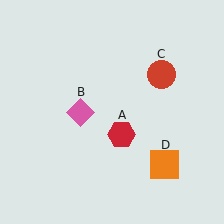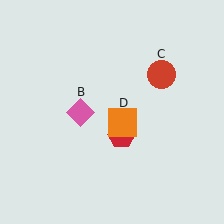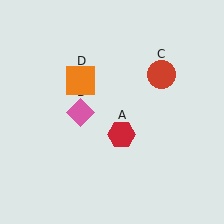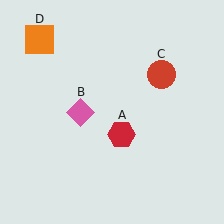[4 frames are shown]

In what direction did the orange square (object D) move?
The orange square (object D) moved up and to the left.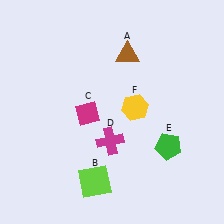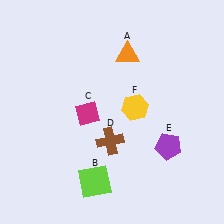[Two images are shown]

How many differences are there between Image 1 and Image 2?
There are 3 differences between the two images.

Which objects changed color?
A changed from brown to orange. D changed from magenta to brown. E changed from green to purple.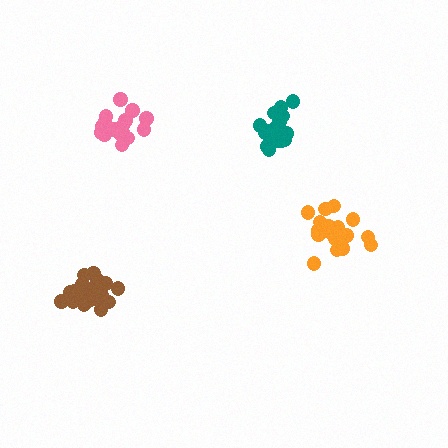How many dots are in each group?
Group 1: 18 dots, Group 2: 21 dots, Group 3: 21 dots, Group 4: 17 dots (77 total).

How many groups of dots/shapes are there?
There are 4 groups.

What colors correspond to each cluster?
The clusters are colored: orange, brown, teal, pink.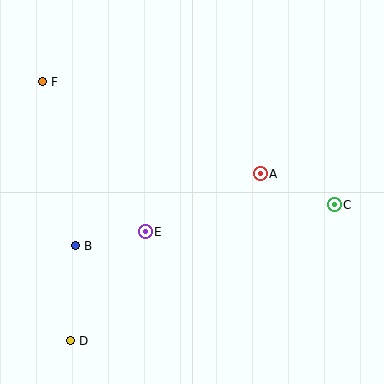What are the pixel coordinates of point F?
Point F is at (42, 82).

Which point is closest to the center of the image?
Point E at (145, 232) is closest to the center.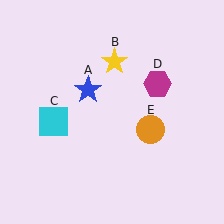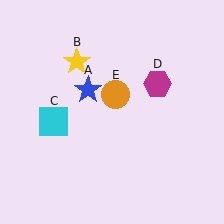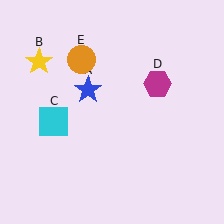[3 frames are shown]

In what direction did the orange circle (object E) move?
The orange circle (object E) moved up and to the left.